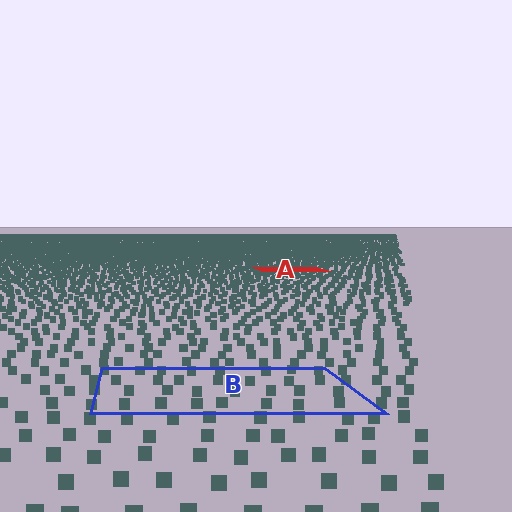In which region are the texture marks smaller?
The texture marks are smaller in region A, because it is farther away.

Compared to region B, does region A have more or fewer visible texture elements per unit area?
Region A has more texture elements per unit area — they are packed more densely because it is farther away.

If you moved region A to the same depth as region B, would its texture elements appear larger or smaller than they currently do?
They would appear larger. At a closer depth, the same texture elements are projected at a bigger on-screen size.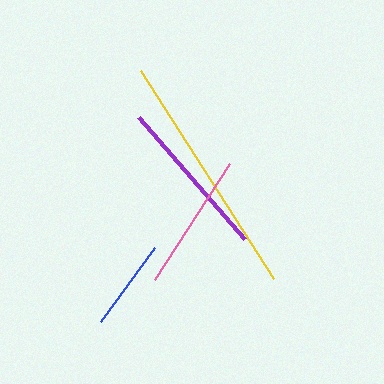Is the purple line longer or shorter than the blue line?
The purple line is longer than the blue line.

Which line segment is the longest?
The yellow line is the longest at approximately 247 pixels.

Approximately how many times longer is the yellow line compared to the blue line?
The yellow line is approximately 2.7 times the length of the blue line.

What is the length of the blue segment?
The blue segment is approximately 92 pixels long.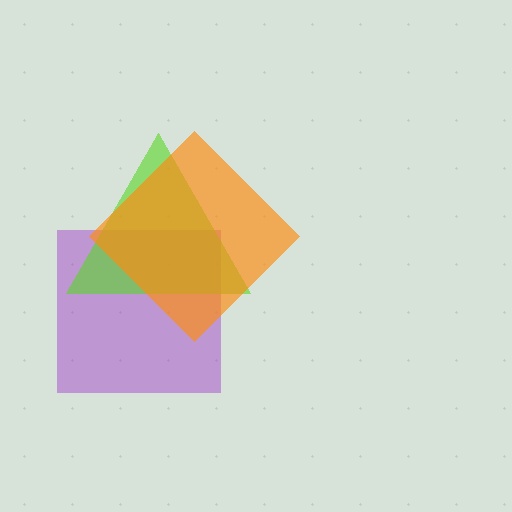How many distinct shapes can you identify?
There are 3 distinct shapes: a purple square, a lime triangle, an orange diamond.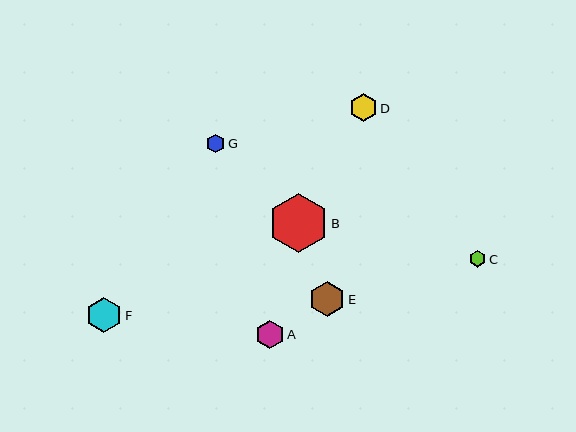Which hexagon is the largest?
Hexagon B is the largest with a size of approximately 59 pixels.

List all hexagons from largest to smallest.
From largest to smallest: B, F, E, A, D, G, C.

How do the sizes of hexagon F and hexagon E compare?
Hexagon F and hexagon E are approximately the same size.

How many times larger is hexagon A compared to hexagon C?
Hexagon A is approximately 1.7 times the size of hexagon C.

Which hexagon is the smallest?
Hexagon C is the smallest with a size of approximately 17 pixels.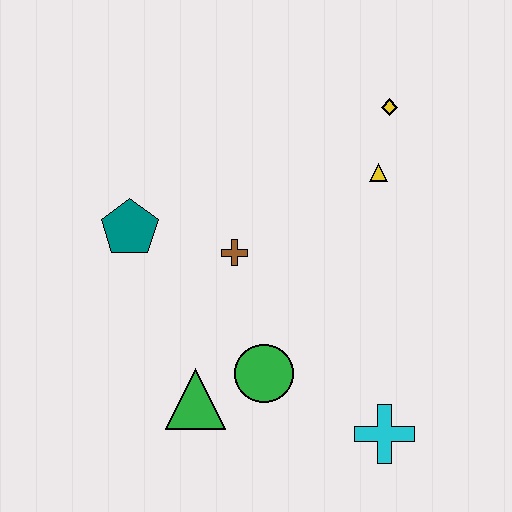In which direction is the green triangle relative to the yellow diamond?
The green triangle is below the yellow diamond.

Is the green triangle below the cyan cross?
No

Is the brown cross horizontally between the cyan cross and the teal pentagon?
Yes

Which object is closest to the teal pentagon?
The brown cross is closest to the teal pentagon.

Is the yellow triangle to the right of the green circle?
Yes